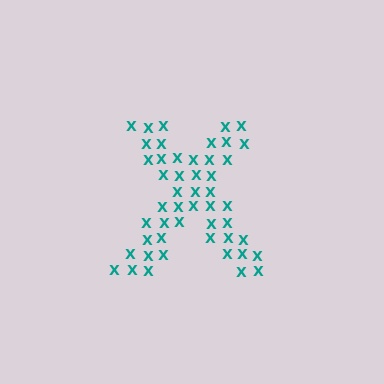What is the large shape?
The large shape is the letter X.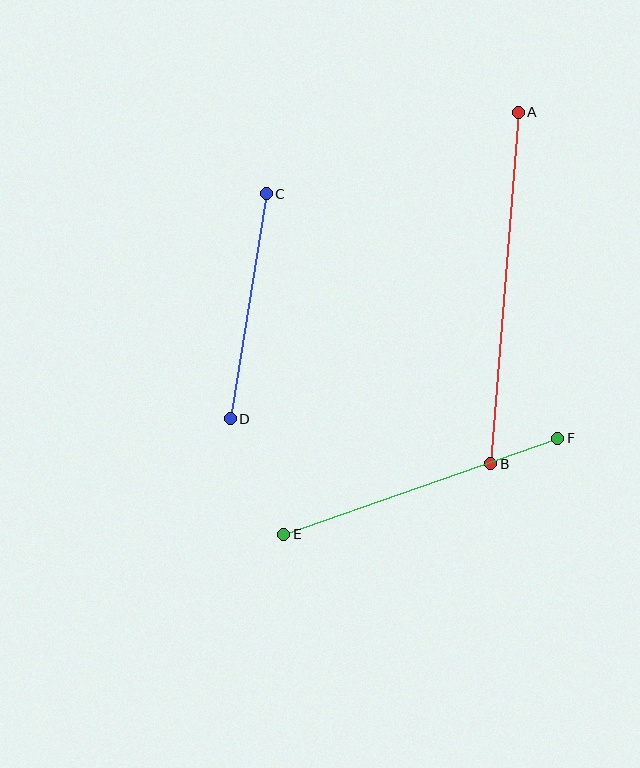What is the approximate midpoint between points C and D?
The midpoint is at approximately (248, 306) pixels.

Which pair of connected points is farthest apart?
Points A and B are farthest apart.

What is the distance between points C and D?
The distance is approximately 228 pixels.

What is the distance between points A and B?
The distance is approximately 352 pixels.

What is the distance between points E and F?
The distance is approximately 290 pixels.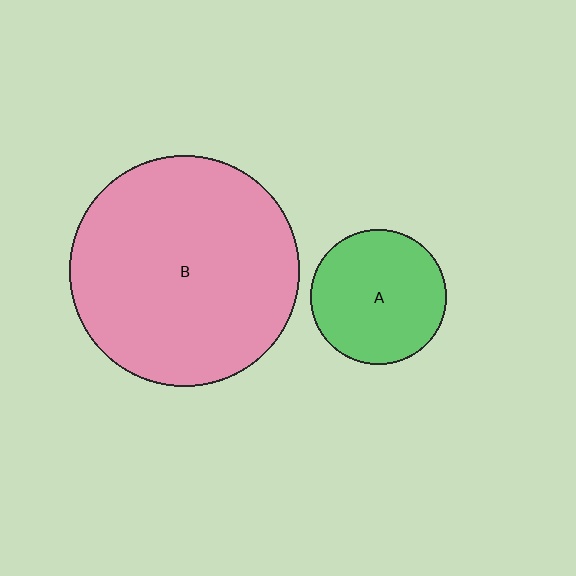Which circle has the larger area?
Circle B (pink).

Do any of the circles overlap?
No, none of the circles overlap.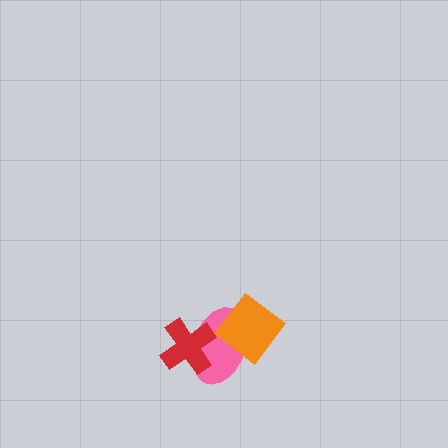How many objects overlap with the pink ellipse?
2 objects overlap with the pink ellipse.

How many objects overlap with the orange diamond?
1 object overlaps with the orange diamond.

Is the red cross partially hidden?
No, no other shape covers it.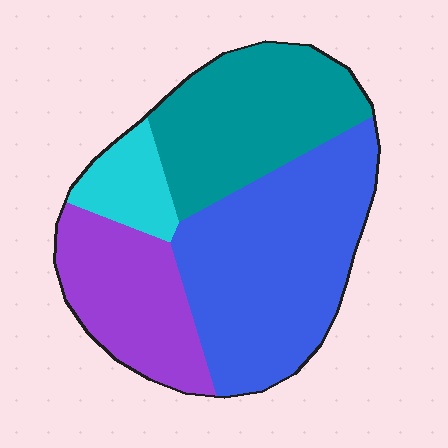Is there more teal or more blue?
Blue.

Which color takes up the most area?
Blue, at roughly 40%.